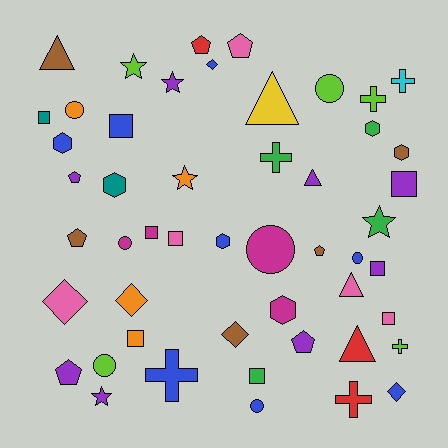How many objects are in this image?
There are 50 objects.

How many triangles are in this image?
There are 5 triangles.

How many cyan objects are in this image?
There is 1 cyan object.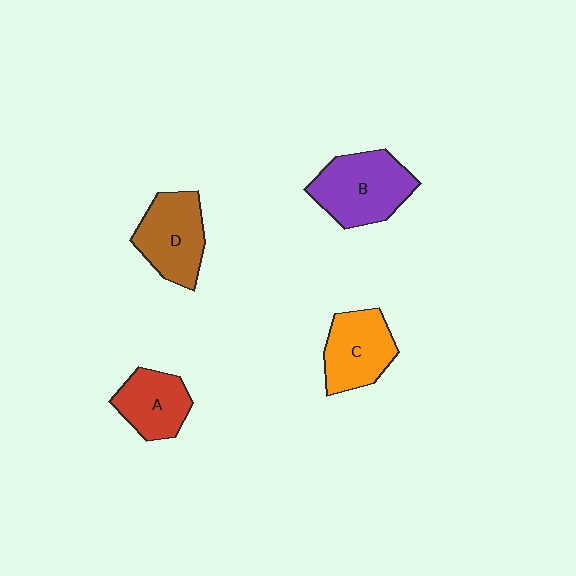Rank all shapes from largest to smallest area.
From largest to smallest: B (purple), D (brown), C (orange), A (red).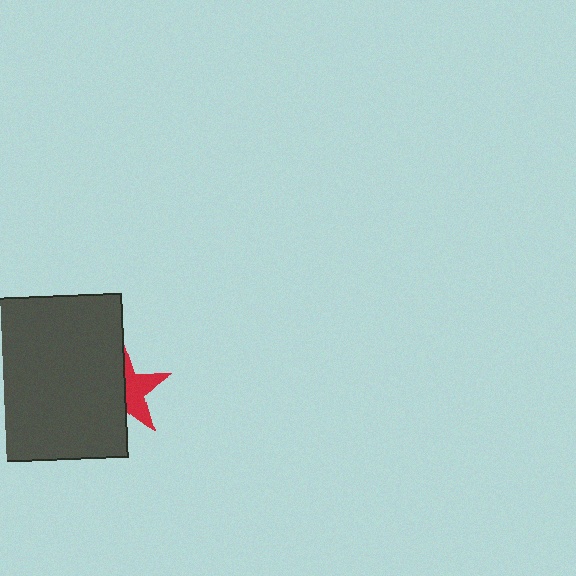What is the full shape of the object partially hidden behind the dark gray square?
The partially hidden object is a red star.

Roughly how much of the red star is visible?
About half of it is visible (roughly 47%).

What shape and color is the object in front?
The object in front is a dark gray square.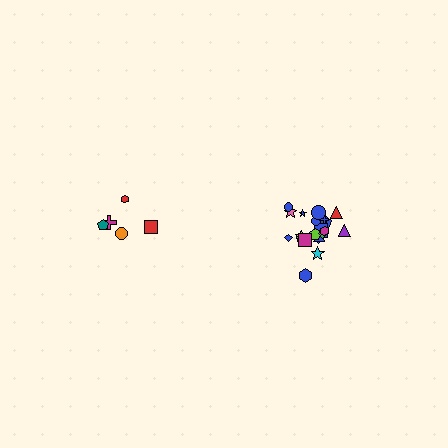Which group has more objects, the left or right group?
The right group.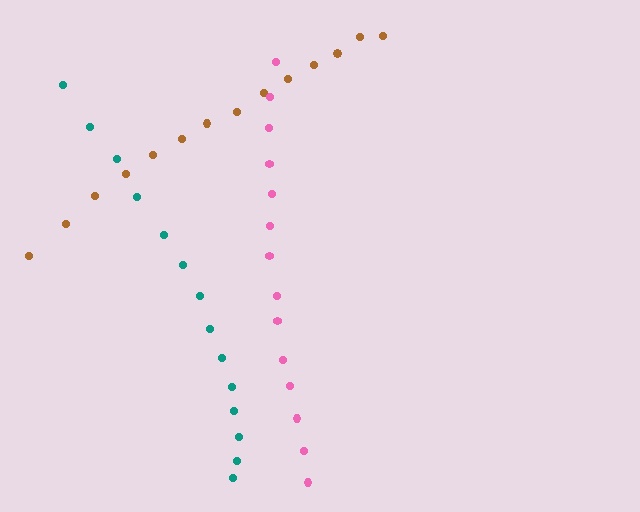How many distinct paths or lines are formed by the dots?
There are 3 distinct paths.